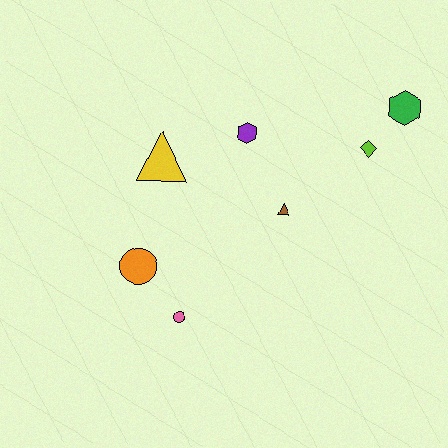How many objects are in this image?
There are 7 objects.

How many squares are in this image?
There are no squares.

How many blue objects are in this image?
There are no blue objects.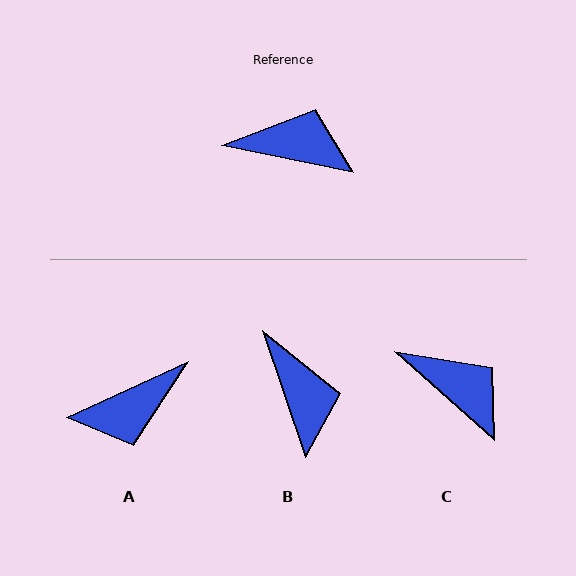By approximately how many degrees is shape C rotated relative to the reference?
Approximately 30 degrees clockwise.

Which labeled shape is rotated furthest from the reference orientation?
A, about 144 degrees away.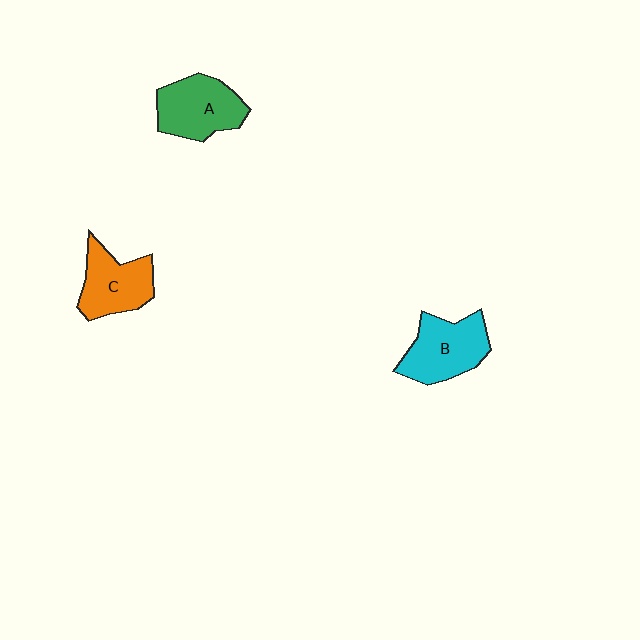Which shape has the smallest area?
Shape C (orange).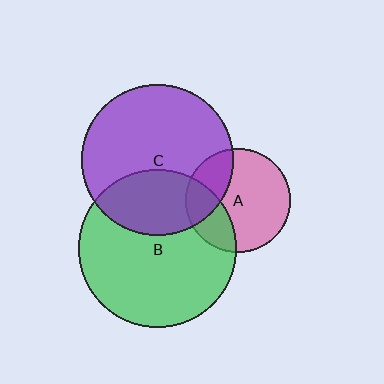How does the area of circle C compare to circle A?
Approximately 2.1 times.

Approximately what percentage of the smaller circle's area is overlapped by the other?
Approximately 25%.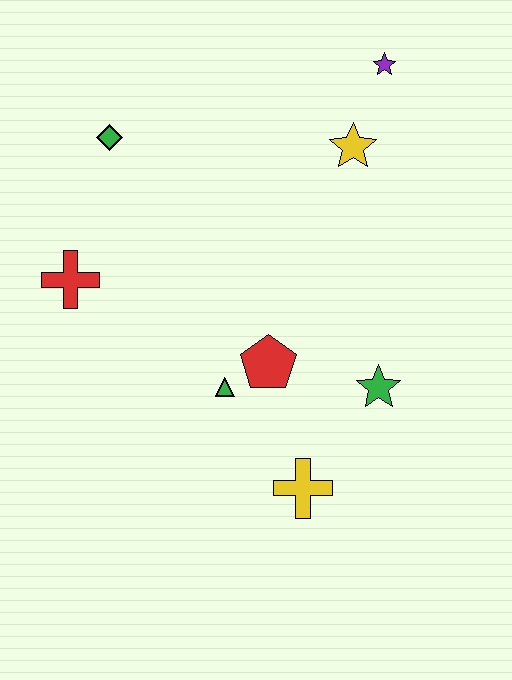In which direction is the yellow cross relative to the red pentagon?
The yellow cross is below the red pentagon.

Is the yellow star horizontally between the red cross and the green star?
Yes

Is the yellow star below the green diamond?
Yes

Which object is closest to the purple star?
The yellow star is closest to the purple star.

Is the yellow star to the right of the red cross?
Yes